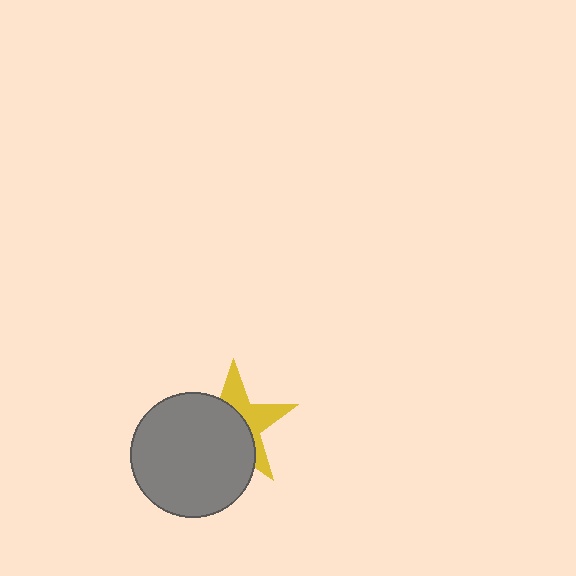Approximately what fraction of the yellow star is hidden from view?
Roughly 59% of the yellow star is hidden behind the gray circle.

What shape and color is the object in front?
The object in front is a gray circle.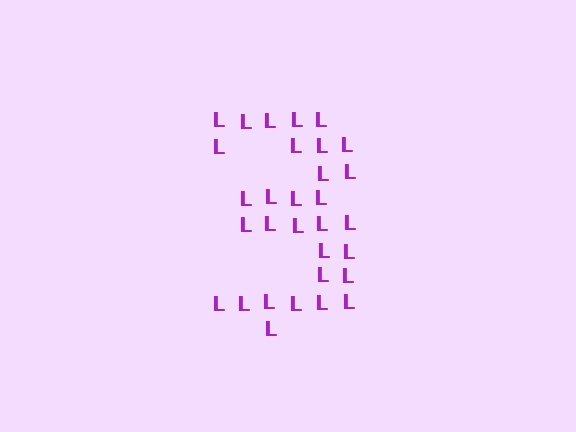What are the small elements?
The small elements are letter L's.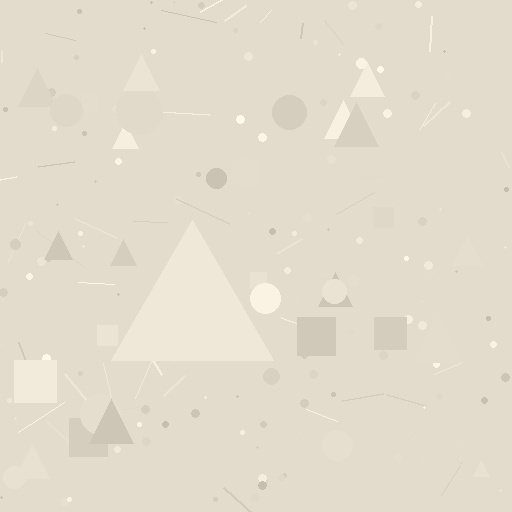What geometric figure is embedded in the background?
A triangle is embedded in the background.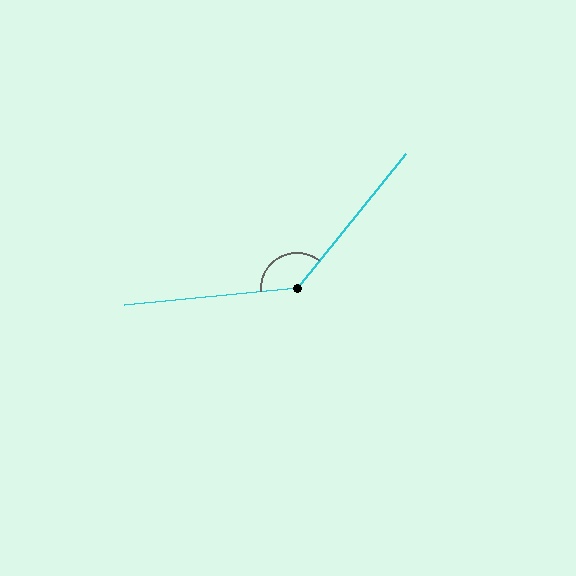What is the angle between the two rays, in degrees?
Approximately 135 degrees.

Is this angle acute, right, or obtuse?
It is obtuse.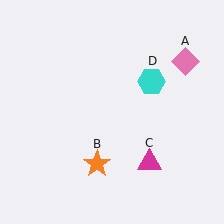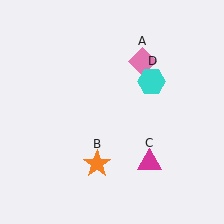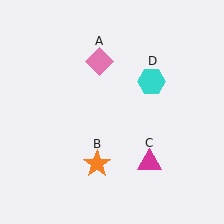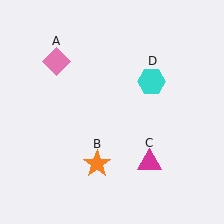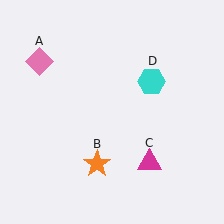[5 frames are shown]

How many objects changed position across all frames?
1 object changed position: pink diamond (object A).